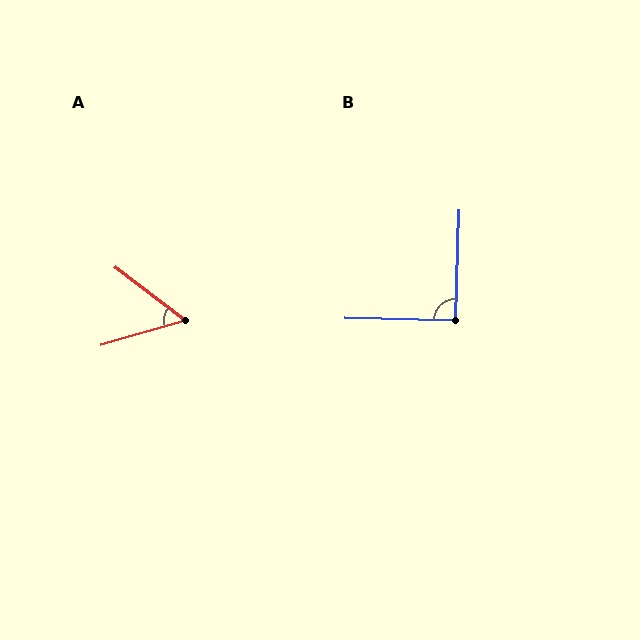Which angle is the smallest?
A, at approximately 53 degrees.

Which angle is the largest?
B, at approximately 91 degrees.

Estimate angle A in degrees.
Approximately 53 degrees.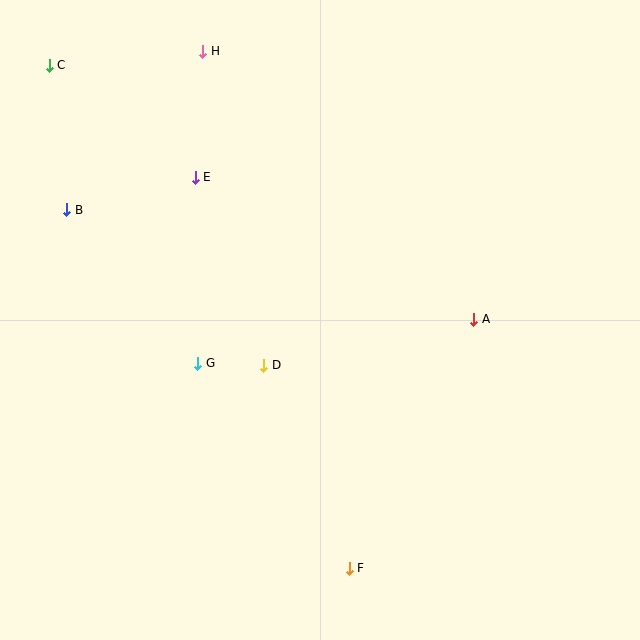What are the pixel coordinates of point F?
Point F is at (349, 568).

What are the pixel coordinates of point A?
Point A is at (474, 319).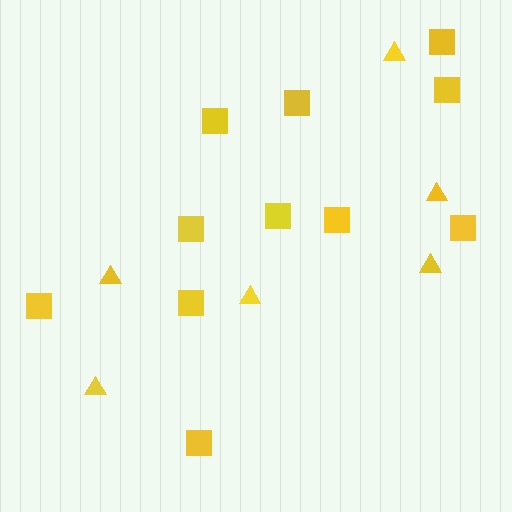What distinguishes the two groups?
There are 2 groups: one group of squares (11) and one group of triangles (6).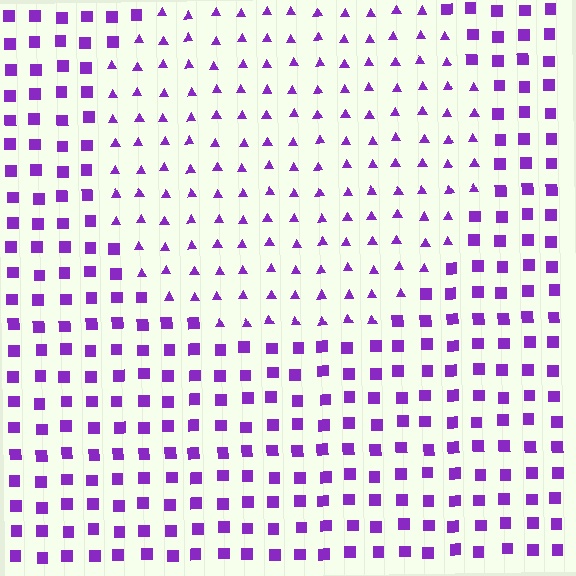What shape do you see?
I see a circle.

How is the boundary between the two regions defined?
The boundary is defined by a change in element shape: triangles inside vs. squares outside. All elements share the same color and spacing.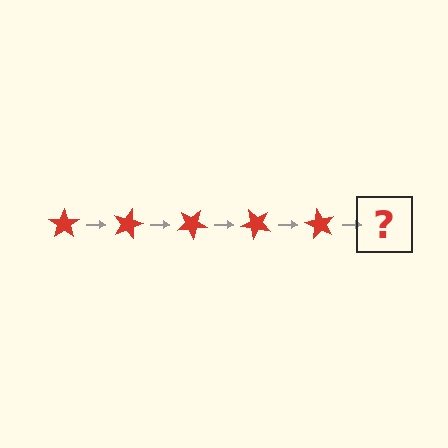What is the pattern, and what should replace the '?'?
The pattern is that the star rotates 15 degrees each step. The '?' should be a red star rotated 75 degrees.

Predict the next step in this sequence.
The next step is a red star rotated 75 degrees.